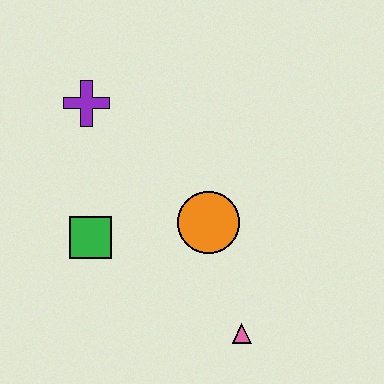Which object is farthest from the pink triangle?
The purple cross is farthest from the pink triangle.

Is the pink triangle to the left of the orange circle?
No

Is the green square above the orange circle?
No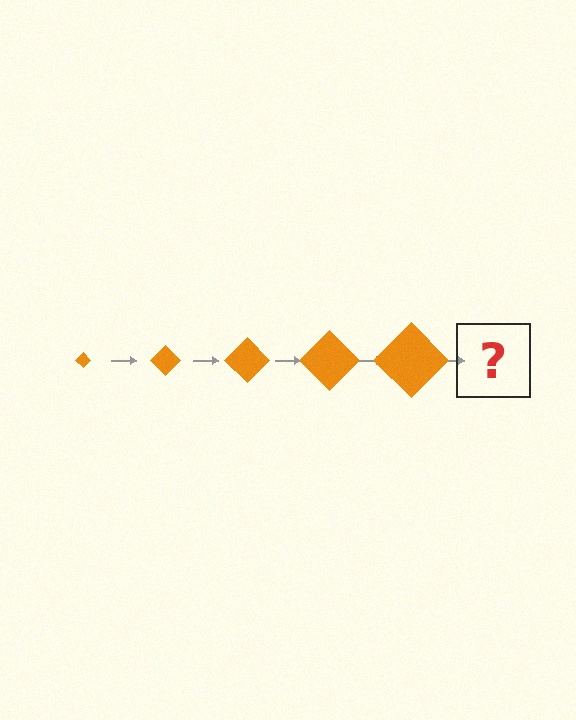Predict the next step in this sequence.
The next step is an orange diamond, larger than the previous one.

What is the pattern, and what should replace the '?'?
The pattern is that the diamond gets progressively larger each step. The '?' should be an orange diamond, larger than the previous one.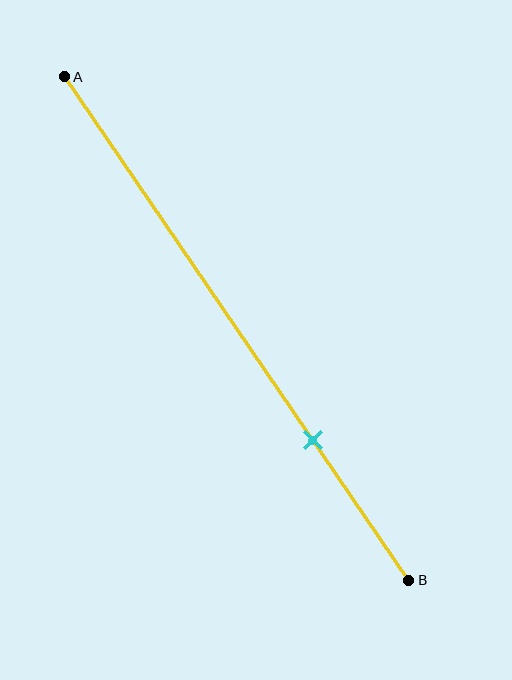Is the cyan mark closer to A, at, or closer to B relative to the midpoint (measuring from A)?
The cyan mark is closer to point B than the midpoint of segment AB.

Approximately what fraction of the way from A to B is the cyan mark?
The cyan mark is approximately 70% of the way from A to B.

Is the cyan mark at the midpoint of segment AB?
No, the mark is at about 70% from A, not at the 50% midpoint.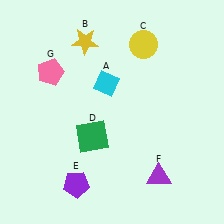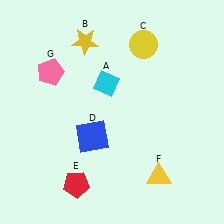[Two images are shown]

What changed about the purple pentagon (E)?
In Image 1, E is purple. In Image 2, it changed to red.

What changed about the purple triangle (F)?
In Image 1, F is purple. In Image 2, it changed to yellow.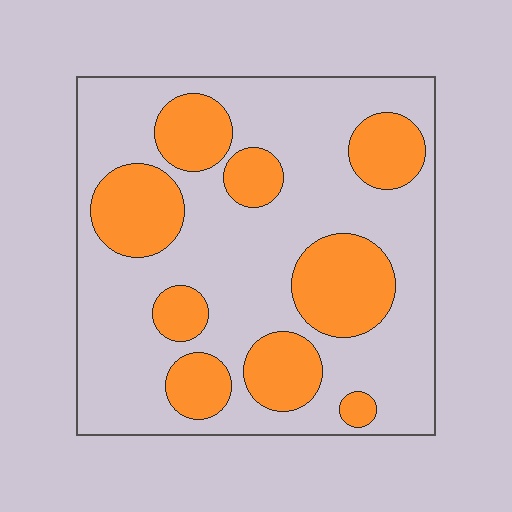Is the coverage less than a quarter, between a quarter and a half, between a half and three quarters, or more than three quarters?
Between a quarter and a half.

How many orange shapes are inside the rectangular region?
9.